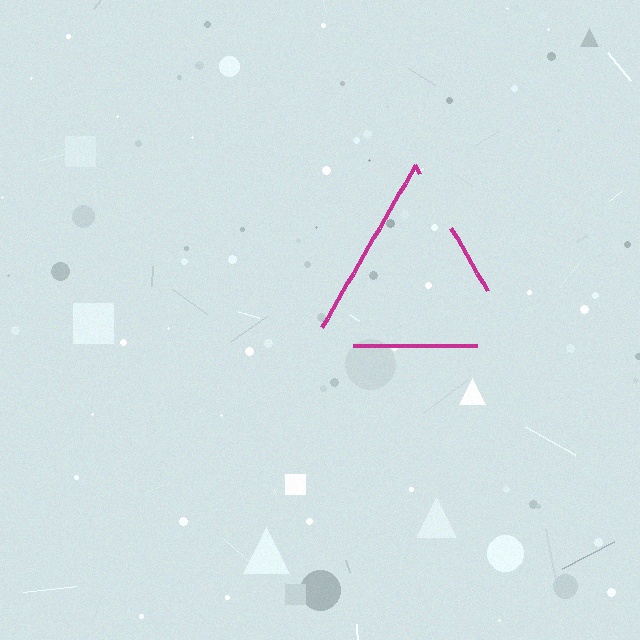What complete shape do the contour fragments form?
The contour fragments form a triangle.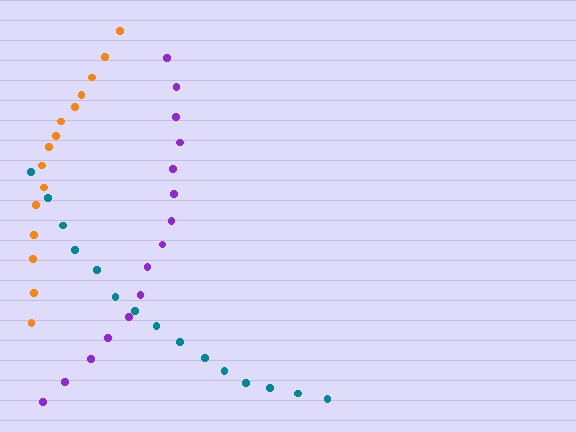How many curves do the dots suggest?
There are 3 distinct paths.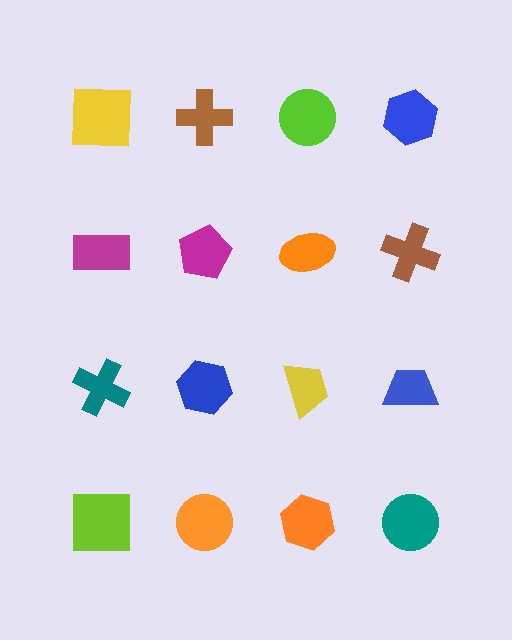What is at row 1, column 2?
A brown cross.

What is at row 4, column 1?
A lime square.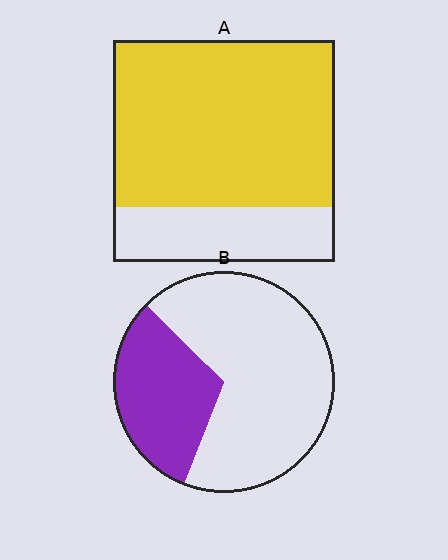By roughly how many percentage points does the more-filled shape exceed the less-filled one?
By roughly 45 percentage points (A over B).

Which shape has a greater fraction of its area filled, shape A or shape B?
Shape A.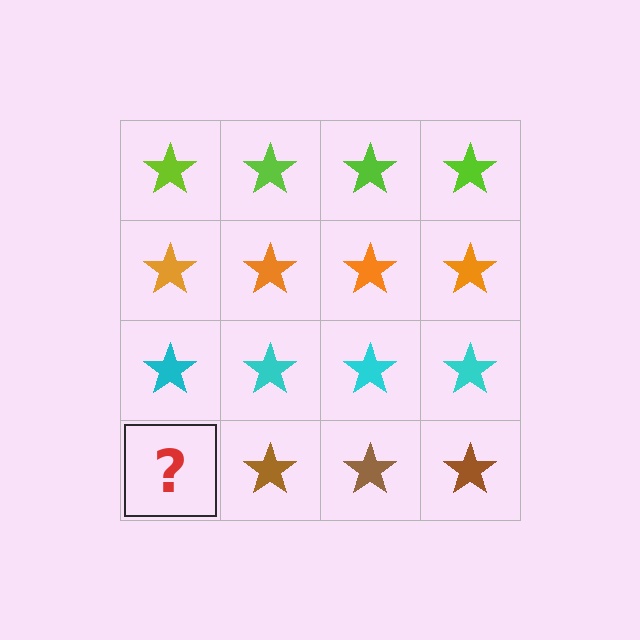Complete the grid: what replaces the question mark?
The question mark should be replaced with a brown star.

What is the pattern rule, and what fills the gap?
The rule is that each row has a consistent color. The gap should be filled with a brown star.